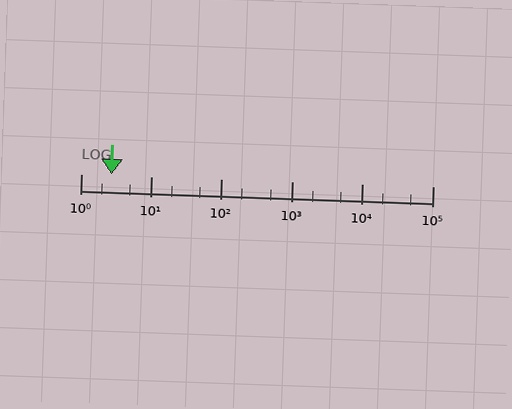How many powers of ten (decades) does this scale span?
The scale spans 5 decades, from 1 to 100000.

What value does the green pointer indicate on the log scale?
The pointer indicates approximately 2.7.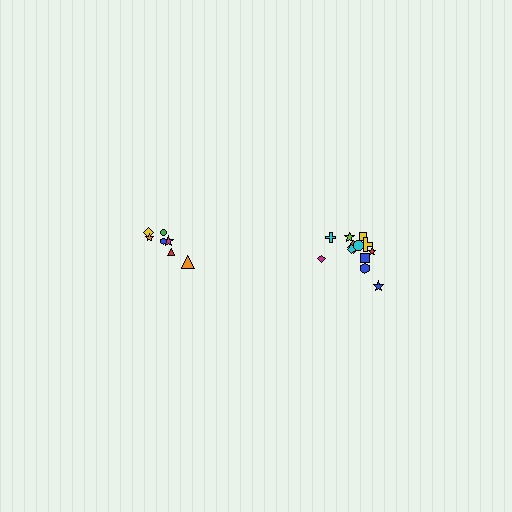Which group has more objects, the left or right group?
The right group.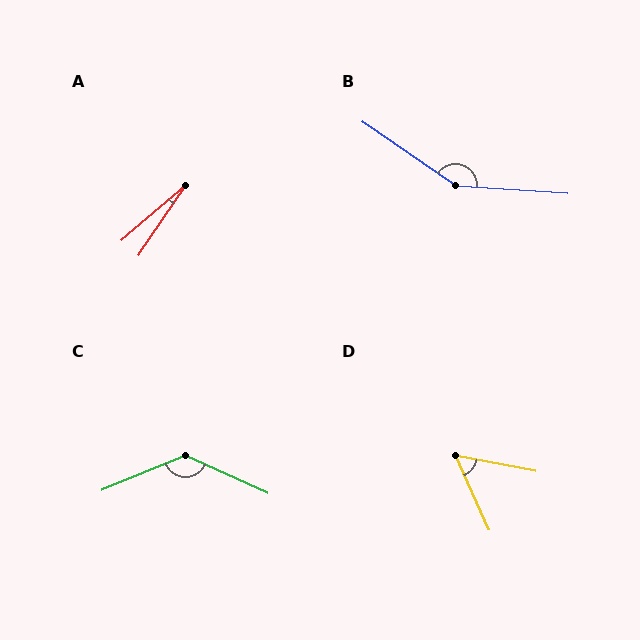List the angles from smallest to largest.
A (15°), D (55°), C (133°), B (149°).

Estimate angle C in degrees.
Approximately 133 degrees.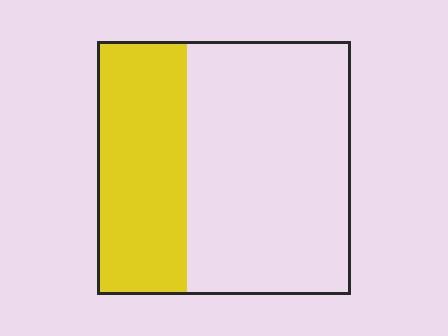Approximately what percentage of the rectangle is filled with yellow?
Approximately 35%.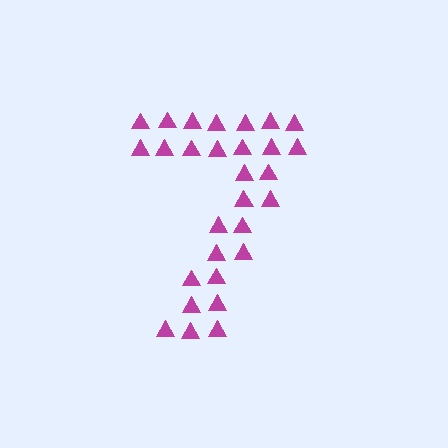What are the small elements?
The small elements are triangles.